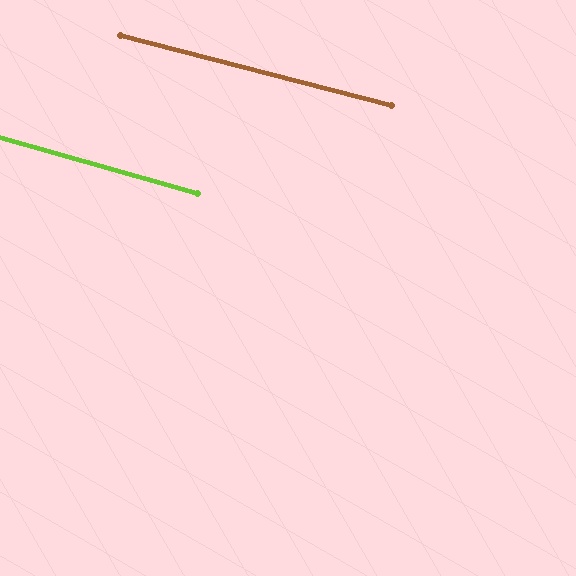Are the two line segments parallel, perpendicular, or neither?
Parallel — their directions differ by only 1.5°.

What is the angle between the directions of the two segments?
Approximately 1 degree.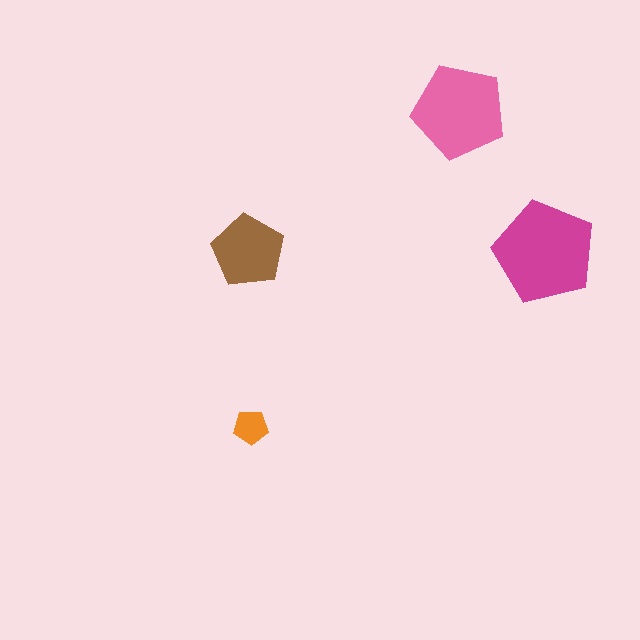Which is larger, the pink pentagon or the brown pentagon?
The pink one.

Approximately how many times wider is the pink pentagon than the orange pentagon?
About 2.5 times wider.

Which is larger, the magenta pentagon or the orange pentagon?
The magenta one.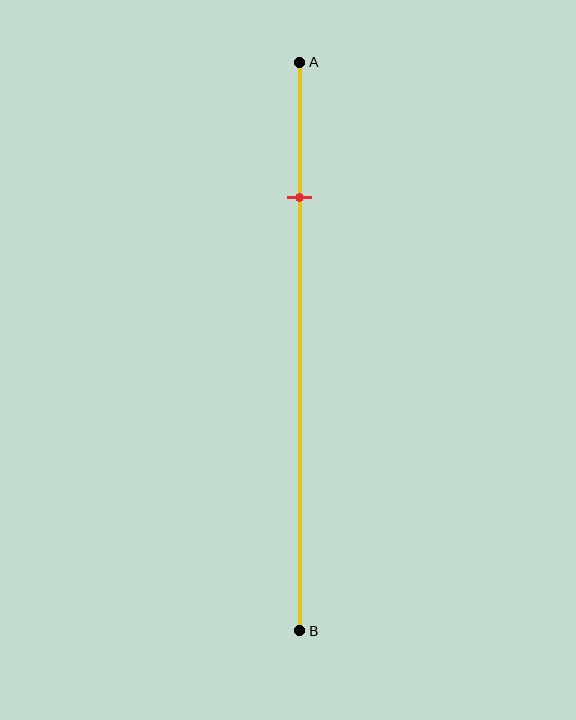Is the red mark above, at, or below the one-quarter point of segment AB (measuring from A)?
The red mark is approximately at the one-quarter point of segment AB.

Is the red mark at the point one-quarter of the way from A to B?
Yes, the mark is approximately at the one-quarter point.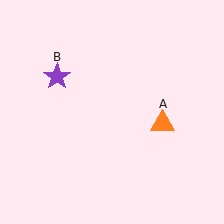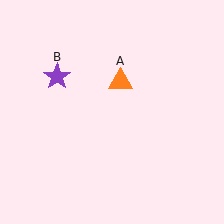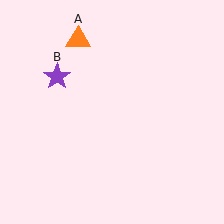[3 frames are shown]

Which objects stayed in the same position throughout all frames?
Purple star (object B) remained stationary.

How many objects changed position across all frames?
1 object changed position: orange triangle (object A).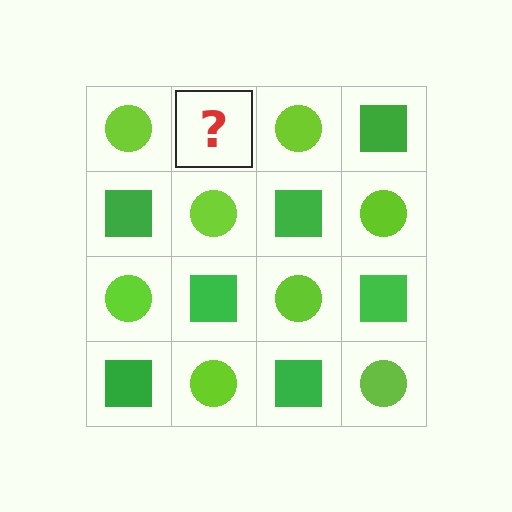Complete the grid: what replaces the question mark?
The question mark should be replaced with a green square.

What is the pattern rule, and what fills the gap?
The rule is that it alternates lime circle and green square in a checkerboard pattern. The gap should be filled with a green square.